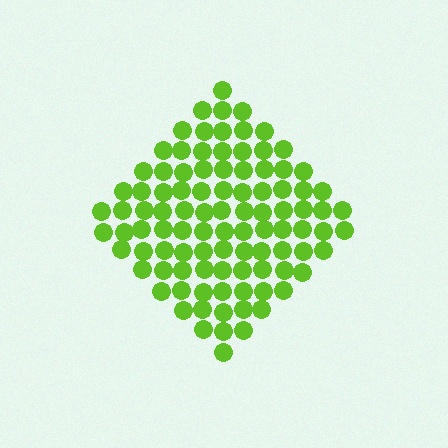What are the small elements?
The small elements are circles.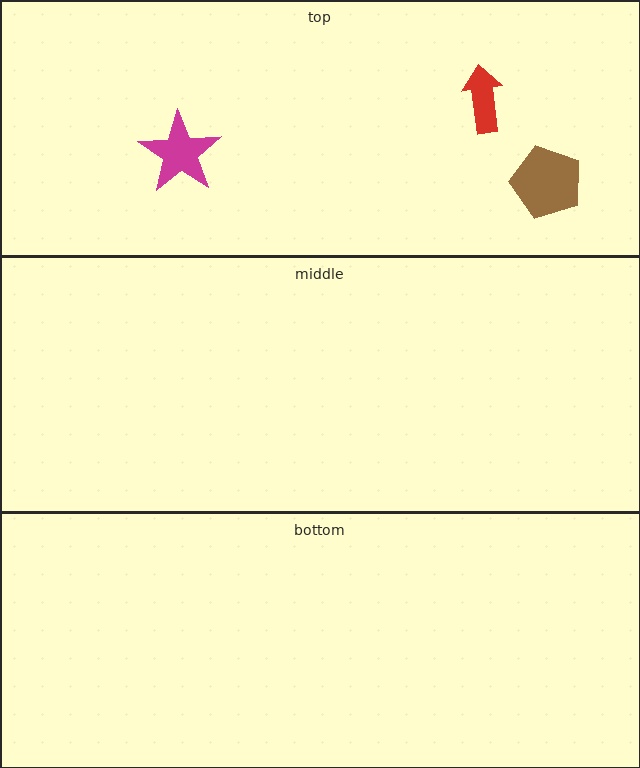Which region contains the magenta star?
The top region.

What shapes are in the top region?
The red arrow, the brown pentagon, the magenta star.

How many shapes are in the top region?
3.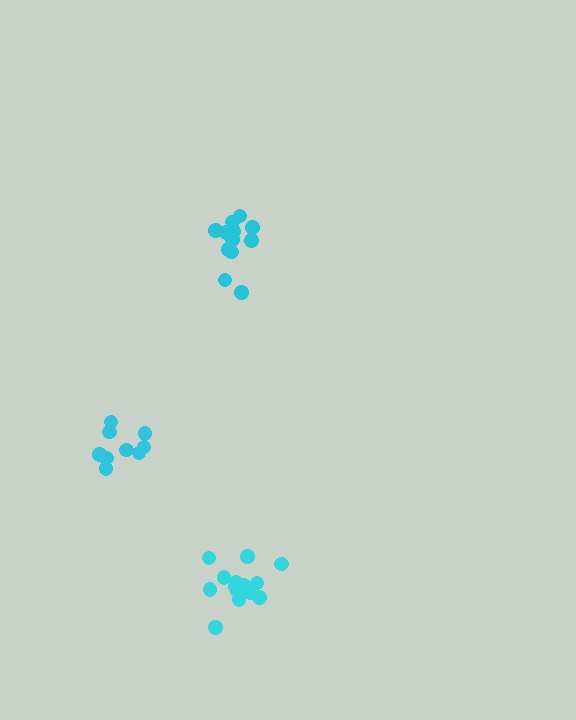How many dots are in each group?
Group 1: 10 dots, Group 2: 12 dots, Group 3: 15 dots (37 total).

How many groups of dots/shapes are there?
There are 3 groups.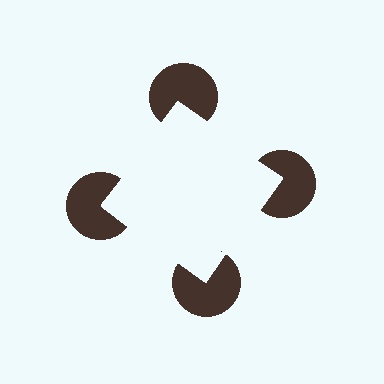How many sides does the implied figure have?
4 sides.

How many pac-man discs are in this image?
There are 4 — one at each vertex of the illusory square.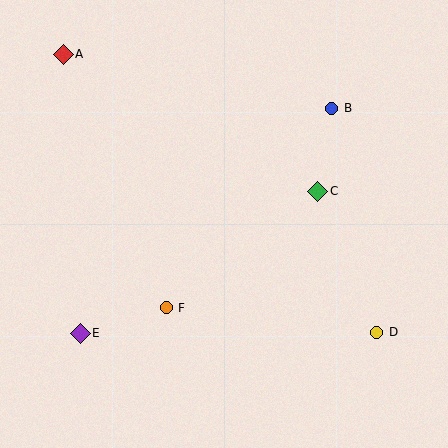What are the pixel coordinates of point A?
Point A is at (63, 54).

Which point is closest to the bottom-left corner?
Point E is closest to the bottom-left corner.